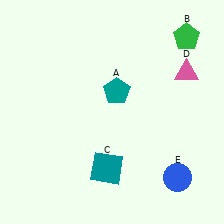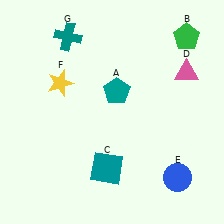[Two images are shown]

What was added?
A yellow star (F), a teal cross (G) were added in Image 2.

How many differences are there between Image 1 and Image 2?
There are 2 differences between the two images.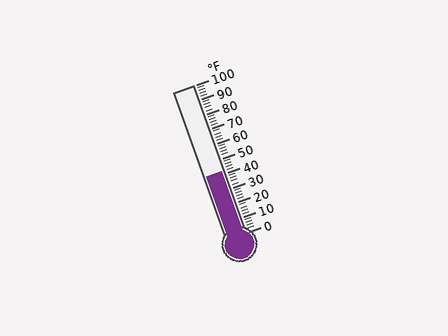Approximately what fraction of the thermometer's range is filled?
The thermometer is filled to approximately 40% of its range.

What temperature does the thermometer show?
The thermometer shows approximately 42°F.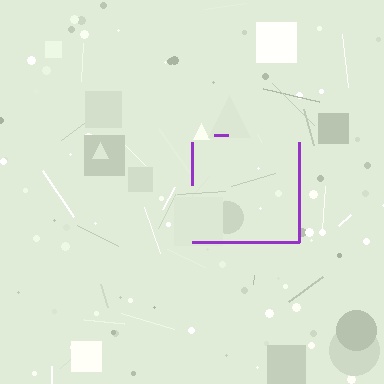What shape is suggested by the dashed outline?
The dashed outline suggests a square.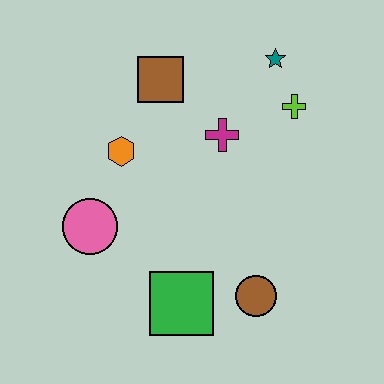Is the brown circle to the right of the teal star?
No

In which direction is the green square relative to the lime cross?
The green square is below the lime cross.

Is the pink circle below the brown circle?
No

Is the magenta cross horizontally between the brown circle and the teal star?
No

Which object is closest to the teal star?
The lime cross is closest to the teal star.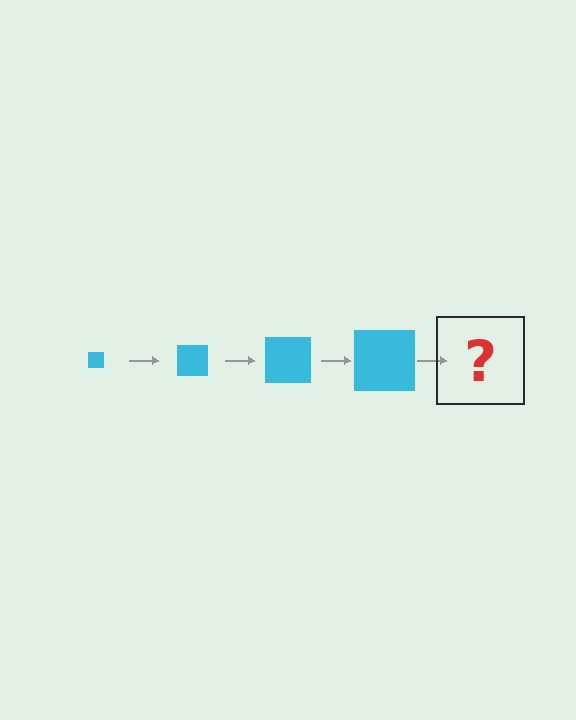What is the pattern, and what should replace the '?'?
The pattern is that the square gets progressively larger each step. The '?' should be a cyan square, larger than the previous one.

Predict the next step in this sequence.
The next step is a cyan square, larger than the previous one.